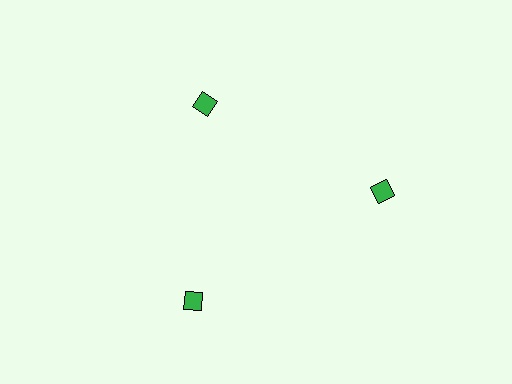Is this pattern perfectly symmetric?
No. The 3 green diamonds are arranged in a ring, but one element near the 11 o'clock position is pulled inward toward the center, breaking the 3-fold rotational symmetry.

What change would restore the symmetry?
The symmetry would be restored by moving it outward, back onto the ring so that all 3 diamonds sit at equal angles and equal distance from the center.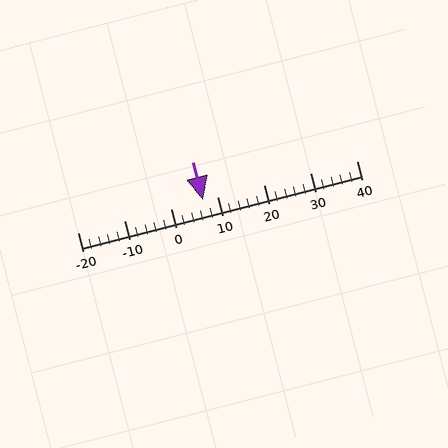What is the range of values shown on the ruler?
The ruler shows values from -20 to 40.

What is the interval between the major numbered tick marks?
The major tick marks are spaced 10 units apart.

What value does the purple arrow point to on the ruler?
The purple arrow points to approximately 7.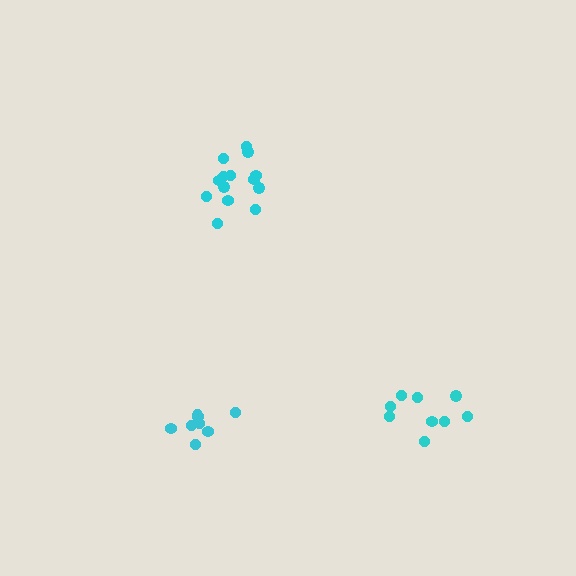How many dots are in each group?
Group 1: 8 dots, Group 2: 14 dots, Group 3: 9 dots (31 total).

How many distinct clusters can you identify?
There are 3 distinct clusters.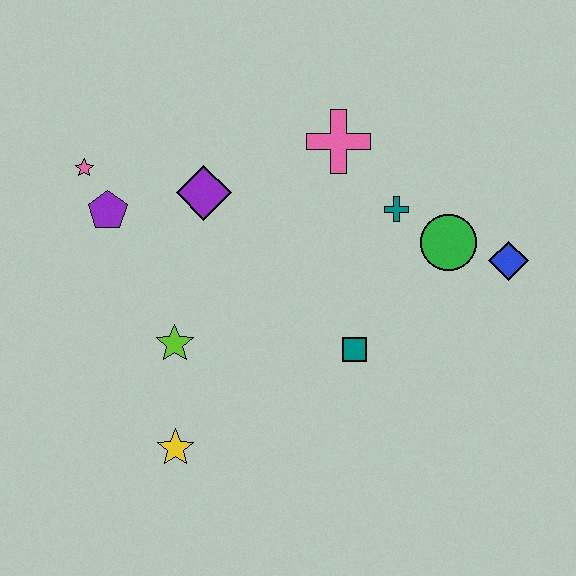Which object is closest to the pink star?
The purple pentagon is closest to the pink star.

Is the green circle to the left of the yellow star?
No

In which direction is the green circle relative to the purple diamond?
The green circle is to the right of the purple diamond.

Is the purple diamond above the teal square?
Yes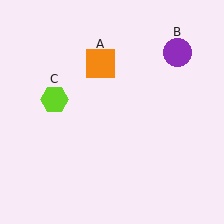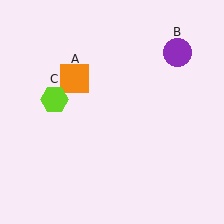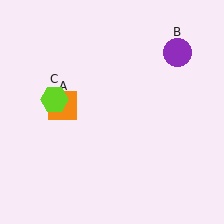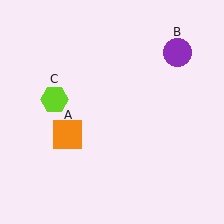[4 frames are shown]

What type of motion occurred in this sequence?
The orange square (object A) rotated counterclockwise around the center of the scene.